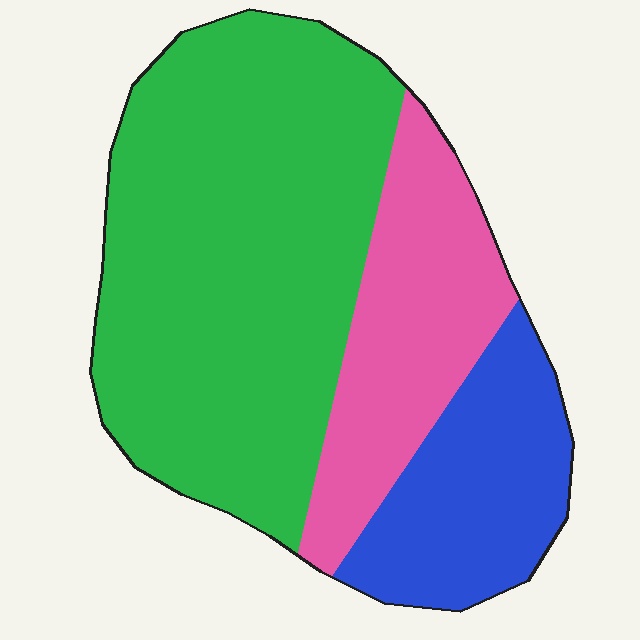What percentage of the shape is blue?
Blue takes up about one fifth (1/5) of the shape.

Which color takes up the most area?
Green, at roughly 60%.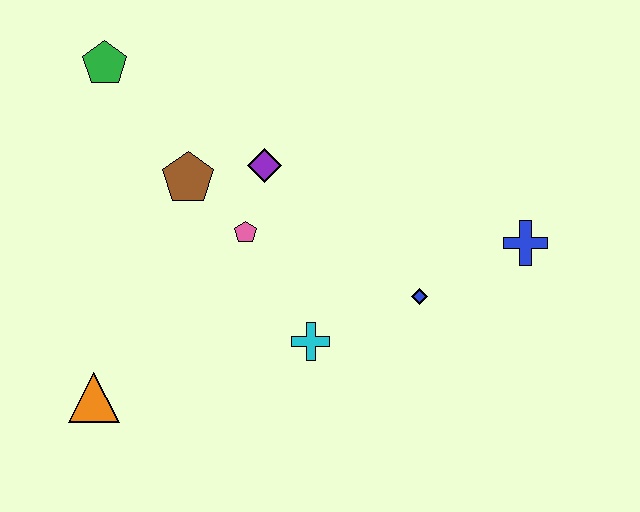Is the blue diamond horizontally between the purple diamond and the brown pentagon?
No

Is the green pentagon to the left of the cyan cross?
Yes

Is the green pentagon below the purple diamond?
No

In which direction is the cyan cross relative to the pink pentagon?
The cyan cross is below the pink pentagon.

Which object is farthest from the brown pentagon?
The blue cross is farthest from the brown pentagon.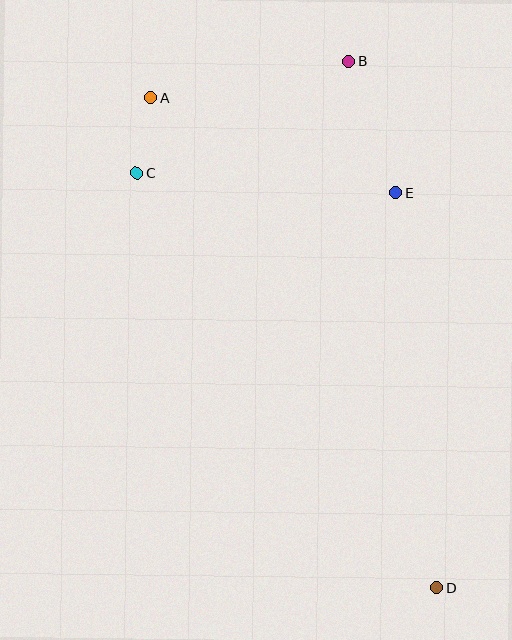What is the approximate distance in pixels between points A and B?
The distance between A and B is approximately 202 pixels.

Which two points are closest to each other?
Points A and C are closest to each other.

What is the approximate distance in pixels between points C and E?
The distance between C and E is approximately 259 pixels.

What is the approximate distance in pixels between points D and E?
The distance between D and E is approximately 397 pixels.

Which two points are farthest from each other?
Points A and D are farthest from each other.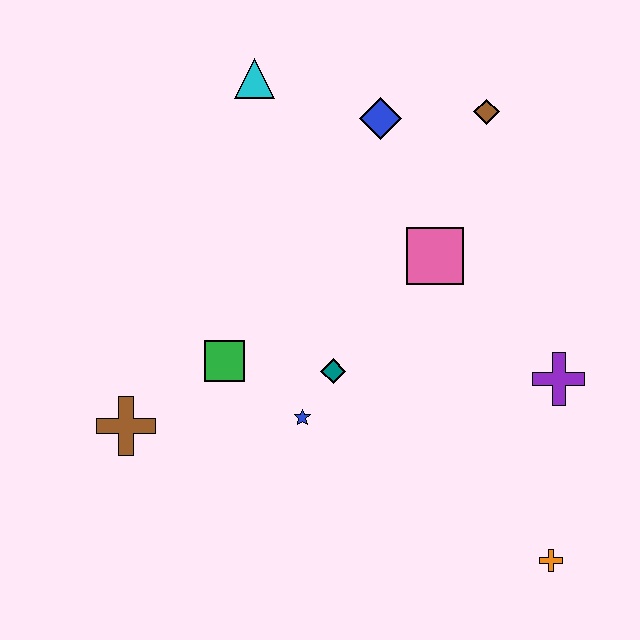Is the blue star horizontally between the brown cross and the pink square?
Yes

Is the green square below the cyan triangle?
Yes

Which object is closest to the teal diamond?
The blue star is closest to the teal diamond.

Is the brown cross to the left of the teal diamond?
Yes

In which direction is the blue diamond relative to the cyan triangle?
The blue diamond is to the right of the cyan triangle.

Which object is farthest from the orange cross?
The cyan triangle is farthest from the orange cross.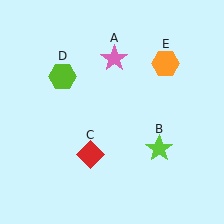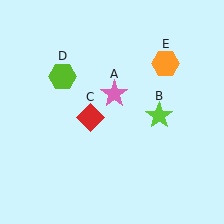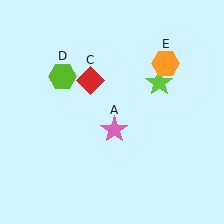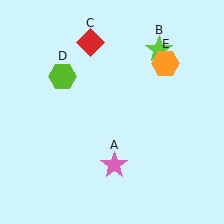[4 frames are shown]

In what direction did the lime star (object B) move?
The lime star (object B) moved up.